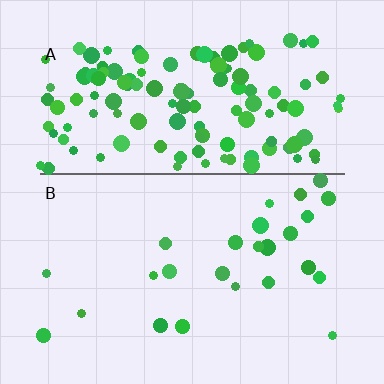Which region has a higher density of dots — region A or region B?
A (the top).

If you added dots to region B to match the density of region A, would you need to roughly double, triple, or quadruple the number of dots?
Approximately quadruple.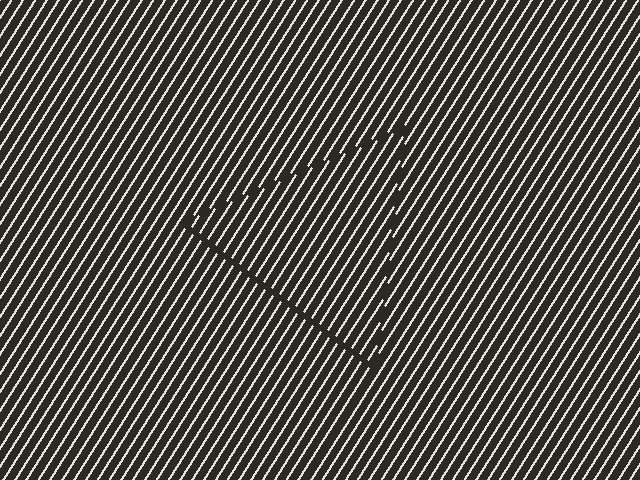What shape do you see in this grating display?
An illusory triangle. The interior of the shape contains the same grating, shifted by half a period — the contour is defined by the phase discontinuity where line-ends from the inner and outer gratings abut.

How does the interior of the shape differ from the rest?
The interior of the shape contains the same grating, shifted by half a period — the contour is defined by the phase discontinuity where line-ends from the inner and outer gratings abut.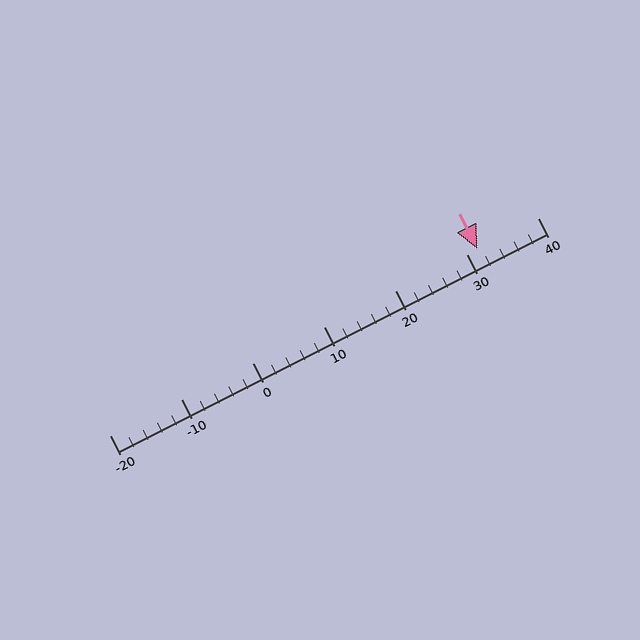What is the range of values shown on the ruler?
The ruler shows values from -20 to 40.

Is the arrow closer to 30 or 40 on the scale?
The arrow is closer to 30.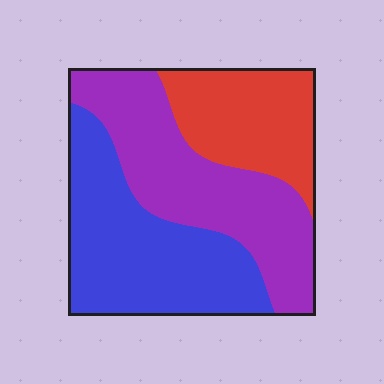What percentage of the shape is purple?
Purple covers about 40% of the shape.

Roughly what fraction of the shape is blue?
Blue covers about 40% of the shape.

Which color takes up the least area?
Red, at roughly 25%.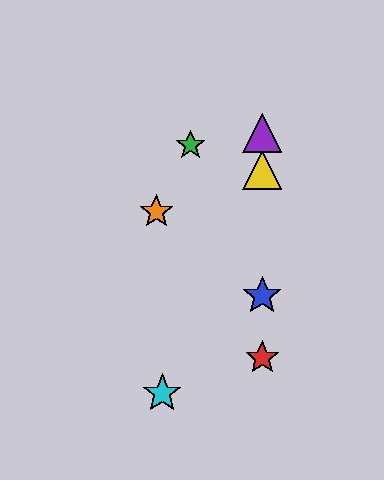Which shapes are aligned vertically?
The red star, the blue star, the yellow triangle, the purple triangle are aligned vertically.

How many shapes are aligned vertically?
4 shapes (the red star, the blue star, the yellow triangle, the purple triangle) are aligned vertically.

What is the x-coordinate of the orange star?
The orange star is at x≈156.